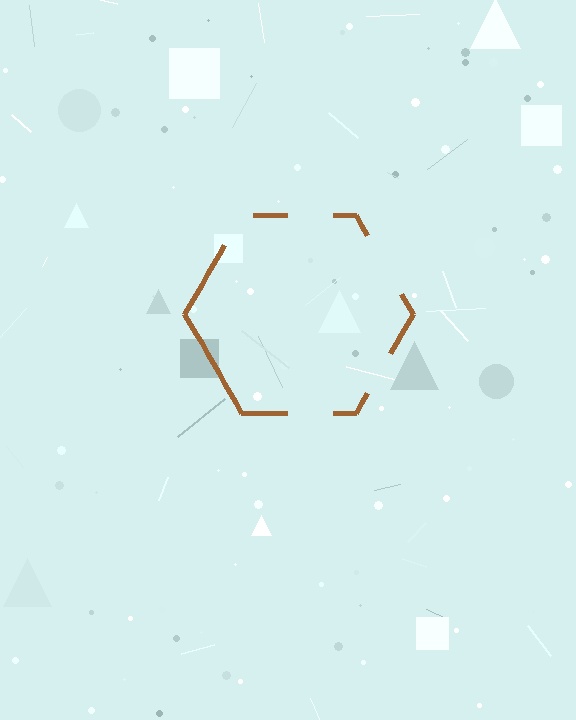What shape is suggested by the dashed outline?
The dashed outline suggests a hexagon.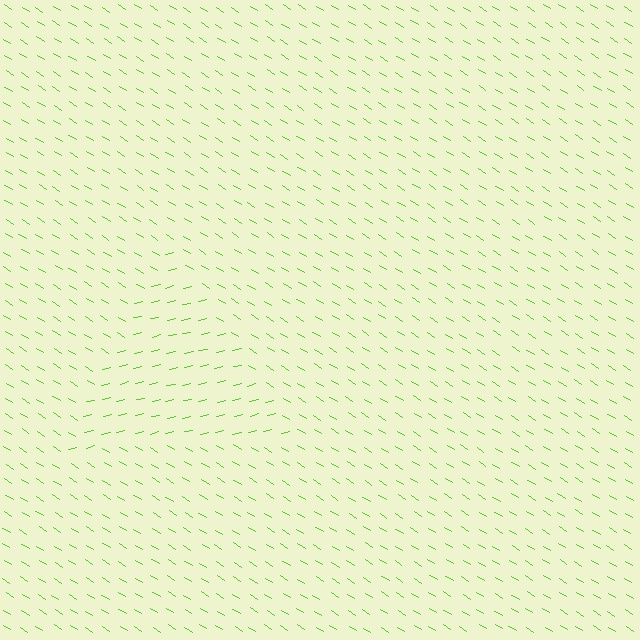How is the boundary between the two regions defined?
The boundary is defined purely by a change in line orientation (approximately 45 degrees difference). All lines are the same color and thickness.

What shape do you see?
I see a triangle.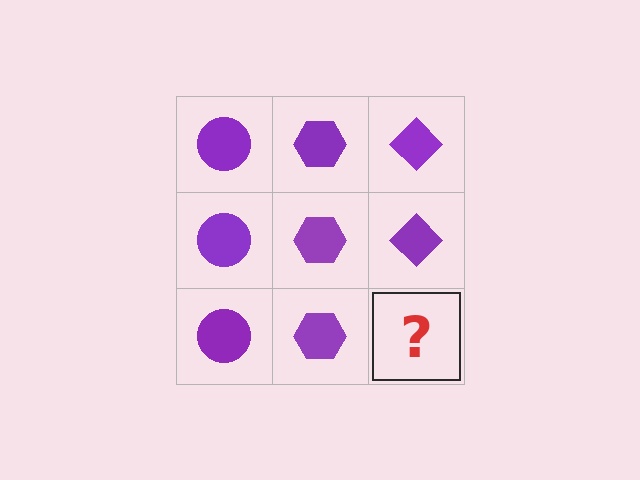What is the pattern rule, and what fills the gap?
The rule is that each column has a consistent shape. The gap should be filled with a purple diamond.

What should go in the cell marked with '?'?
The missing cell should contain a purple diamond.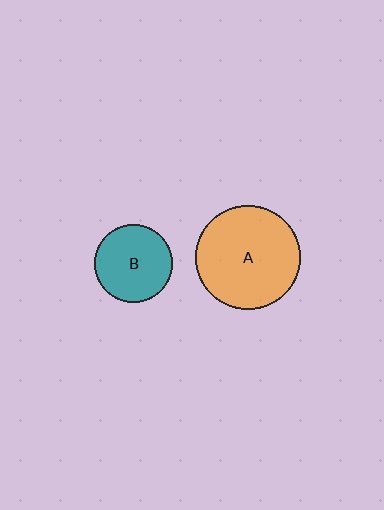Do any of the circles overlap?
No, none of the circles overlap.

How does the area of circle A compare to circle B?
Approximately 1.8 times.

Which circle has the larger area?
Circle A (orange).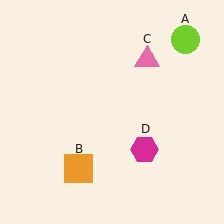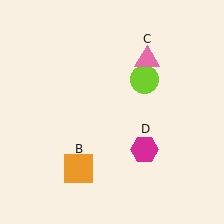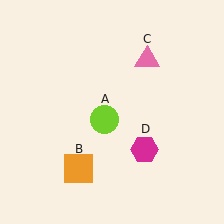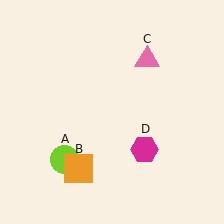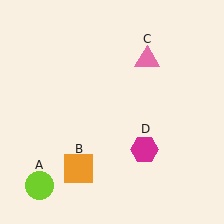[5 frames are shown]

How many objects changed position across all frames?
1 object changed position: lime circle (object A).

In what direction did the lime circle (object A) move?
The lime circle (object A) moved down and to the left.